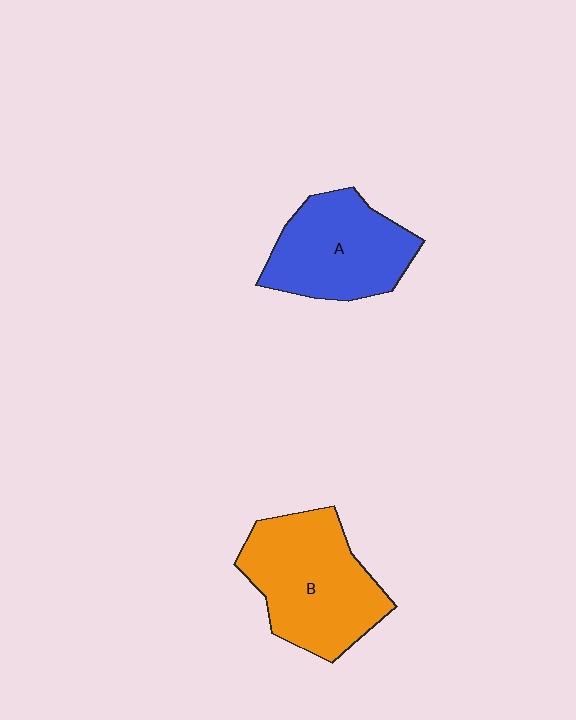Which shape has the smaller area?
Shape A (blue).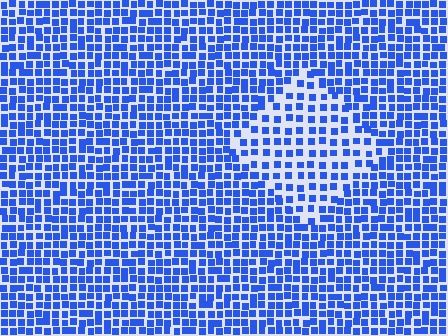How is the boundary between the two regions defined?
The boundary is defined by a change in element density (approximately 1.7x ratio). All elements are the same color, size, and shape.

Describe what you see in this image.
The image contains small blue elements arranged at two different densities. A diamond-shaped region is visible where the elements are less densely packed than the surrounding area.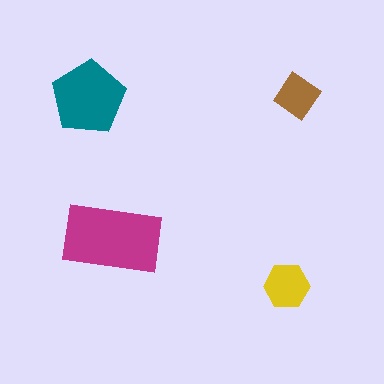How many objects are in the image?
There are 4 objects in the image.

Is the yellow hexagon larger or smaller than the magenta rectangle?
Smaller.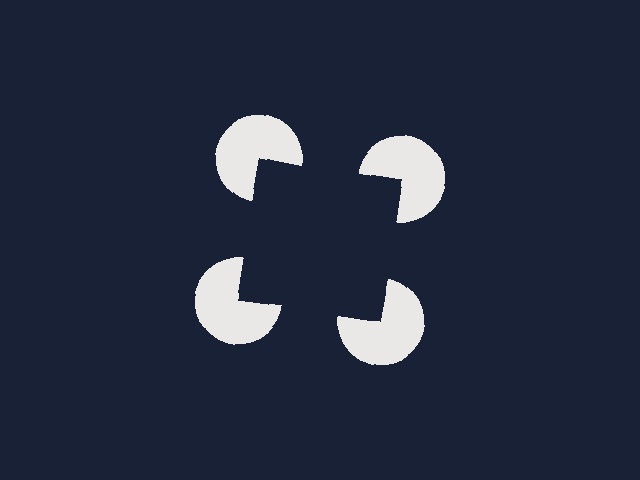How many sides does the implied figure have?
4 sides.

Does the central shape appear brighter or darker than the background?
It typically appears slightly darker than the background, even though no actual brightness change is drawn.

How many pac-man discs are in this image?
There are 4 — one at each vertex of the illusory square.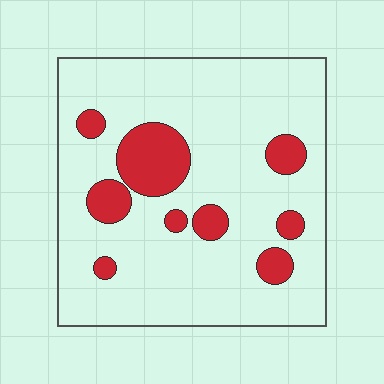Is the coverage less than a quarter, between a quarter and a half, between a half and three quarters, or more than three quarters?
Less than a quarter.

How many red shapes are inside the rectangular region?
9.